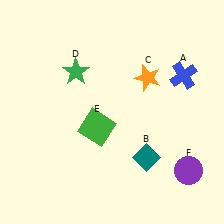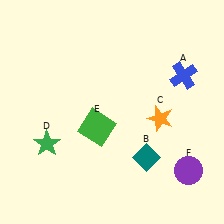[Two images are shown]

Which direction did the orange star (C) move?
The orange star (C) moved down.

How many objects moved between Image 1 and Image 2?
2 objects moved between the two images.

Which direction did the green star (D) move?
The green star (D) moved down.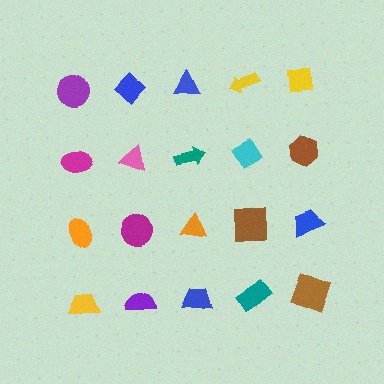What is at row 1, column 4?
A yellow arrow.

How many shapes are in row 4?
5 shapes.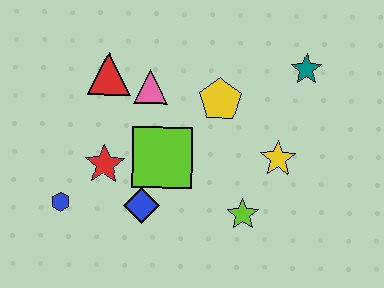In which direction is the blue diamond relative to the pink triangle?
The blue diamond is below the pink triangle.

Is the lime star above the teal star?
No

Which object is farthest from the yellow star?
The blue hexagon is farthest from the yellow star.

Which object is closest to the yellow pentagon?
The pink triangle is closest to the yellow pentagon.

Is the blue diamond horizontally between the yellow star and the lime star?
No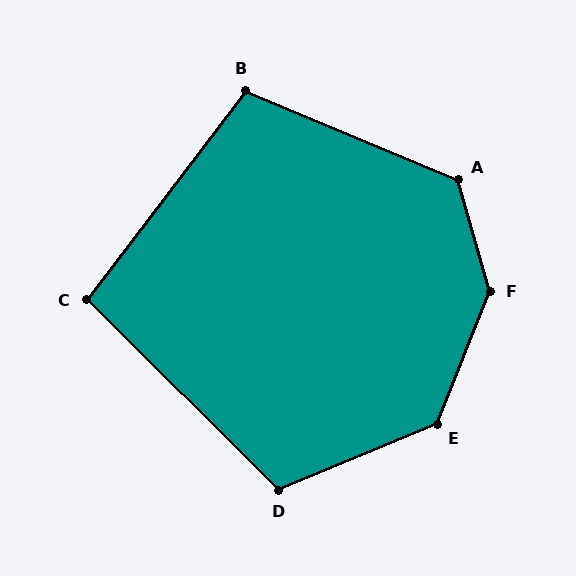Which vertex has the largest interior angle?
F, at approximately 143 degrees.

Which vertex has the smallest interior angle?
C, at approximately 97 degrees.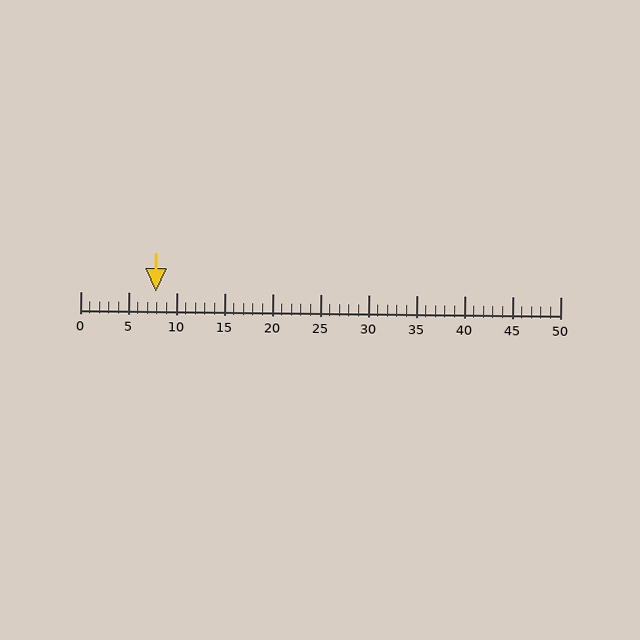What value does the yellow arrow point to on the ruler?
The yellow arrow points to approximately 8.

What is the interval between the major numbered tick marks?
The major tick marks are spaced 5 units apart.